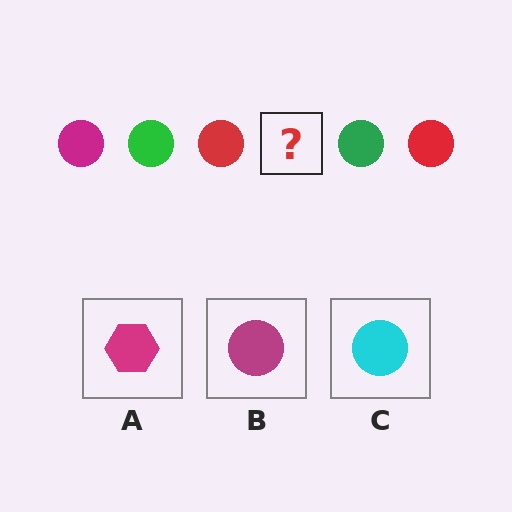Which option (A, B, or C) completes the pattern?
B.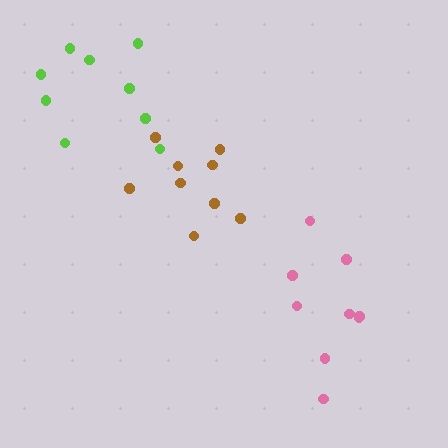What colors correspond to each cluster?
The clusters are colored: pink, brown, lime.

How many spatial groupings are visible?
There are 3 spatial groupings.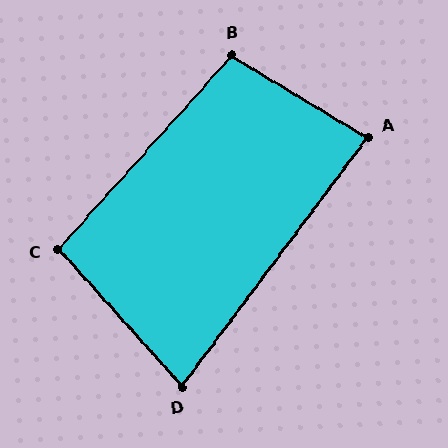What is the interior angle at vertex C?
Approximately 96 degrees (obtuse).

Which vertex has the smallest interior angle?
D, at approximately 79 degrees.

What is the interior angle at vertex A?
Approximately 84 degrees (acute).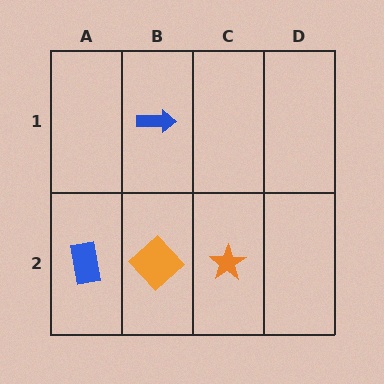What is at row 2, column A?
A blue rectangle.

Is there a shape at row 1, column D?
No, that cell is empty.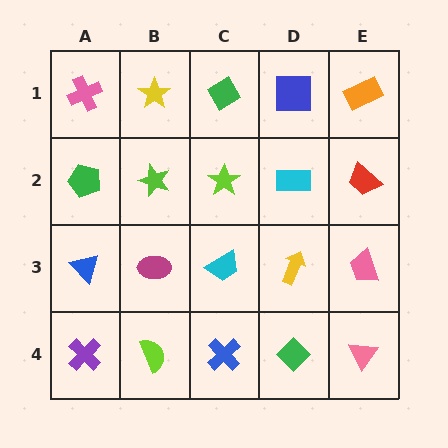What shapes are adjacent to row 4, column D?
A yellow arrow (row 3, column D), a blue cross (row 4, column C), a pink triangle (row 4, column E).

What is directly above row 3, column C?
A lime star.